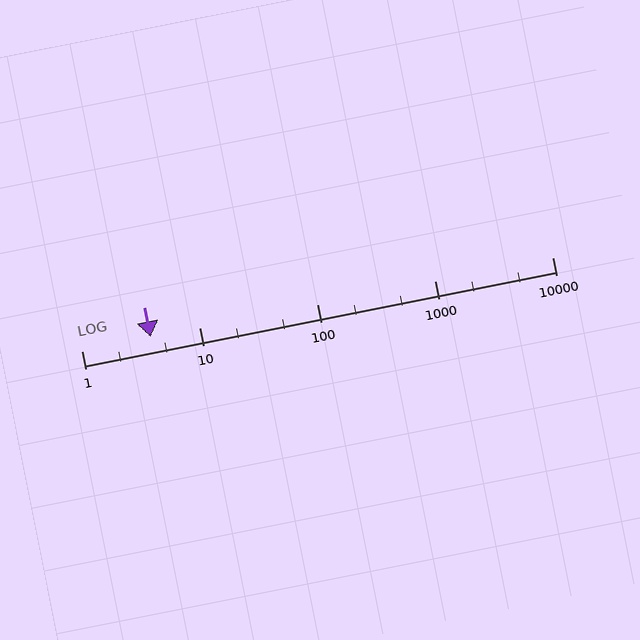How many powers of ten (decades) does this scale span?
The scale spans 4 decades, from 1 to 10000.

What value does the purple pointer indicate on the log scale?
The pointer indicates approximately 3.9.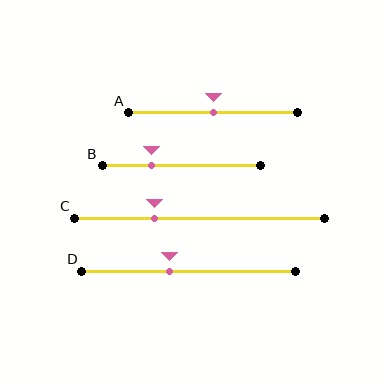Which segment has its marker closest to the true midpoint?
Segment A has its marker closest to the true midpoint.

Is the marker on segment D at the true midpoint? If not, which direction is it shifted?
No, the marker on segment D is shifted to the left by about 9% of the segment length.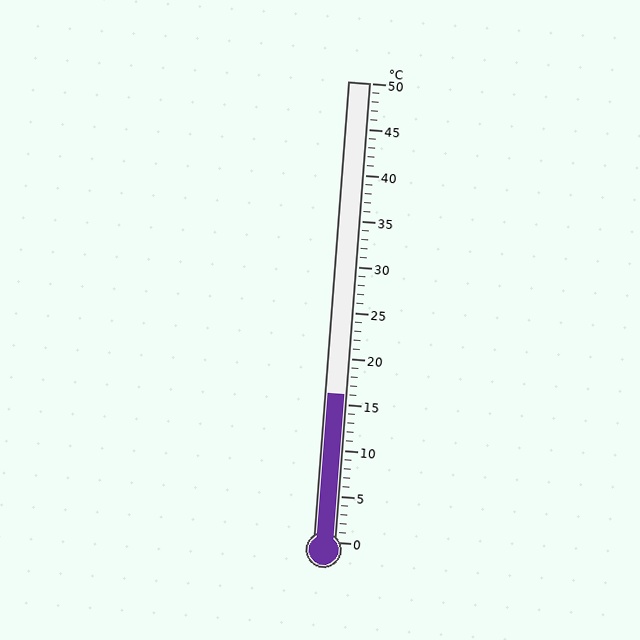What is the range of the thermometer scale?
The thermometer scale ranges from 0°C to 50°C.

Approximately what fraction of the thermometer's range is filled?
The thermometer is filled to approximately 30% of its range.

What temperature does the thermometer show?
The thermometer shows approximately 16°C.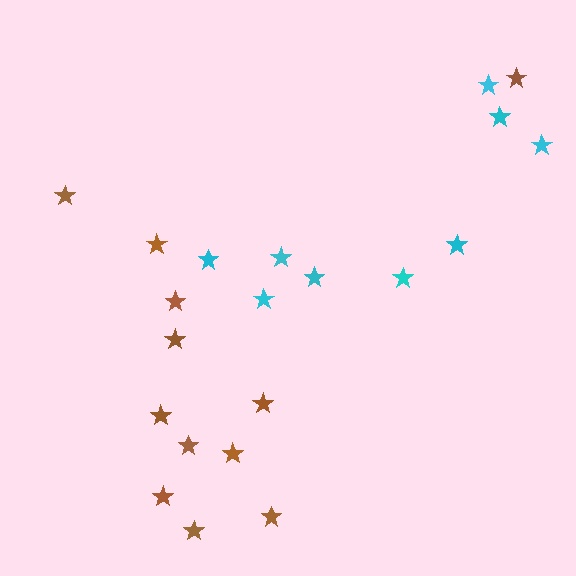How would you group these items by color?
There are 2 groups: one group of cyan stars (9) and one group of brown stars (12).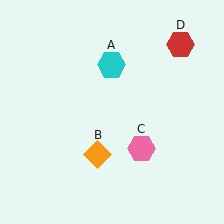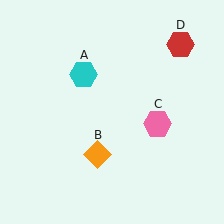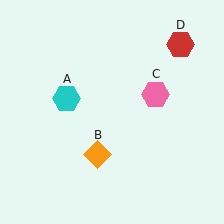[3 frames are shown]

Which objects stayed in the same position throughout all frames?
Orange diamond (object B) and red hexagon (object D) remained stationary.